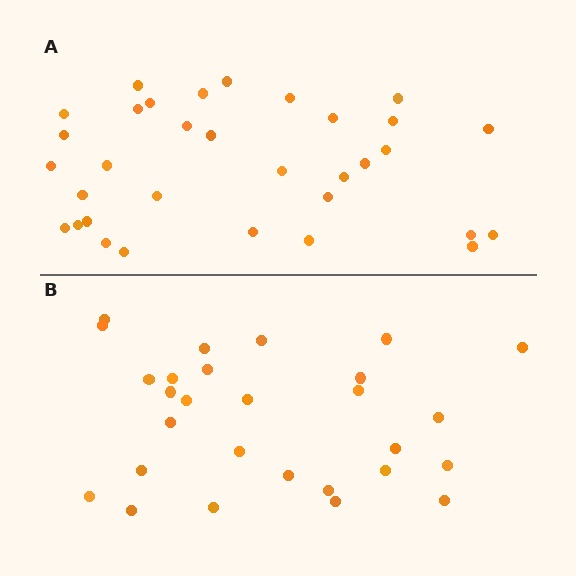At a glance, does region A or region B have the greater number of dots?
Region A (the top region) has more dots.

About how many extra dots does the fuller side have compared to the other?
Region A has about 5 more dots than region B.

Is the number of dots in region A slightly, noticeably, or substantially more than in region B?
Region A has only slightly more — the two regions are fairly close. The ratio is roughly 1.2 to 1.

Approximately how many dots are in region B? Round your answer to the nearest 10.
About 30 dots. (The exact count is 28, which rounds to 30.)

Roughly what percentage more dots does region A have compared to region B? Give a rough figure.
About 20% more.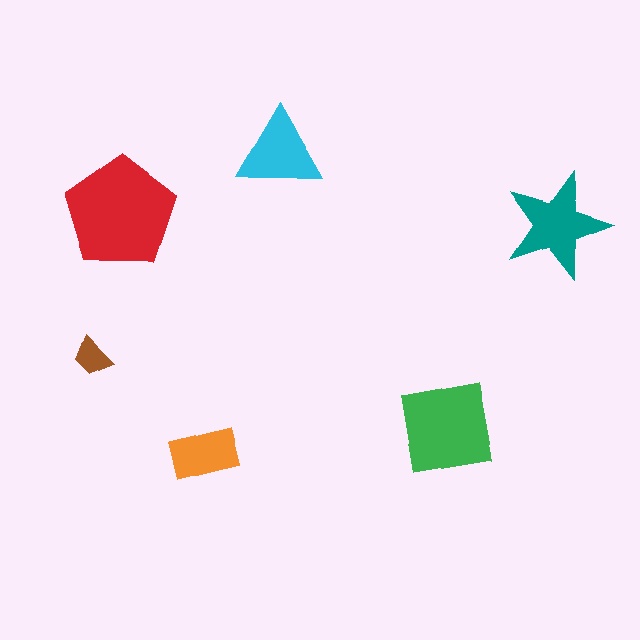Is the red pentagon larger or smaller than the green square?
Larger.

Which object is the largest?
The red pentagon.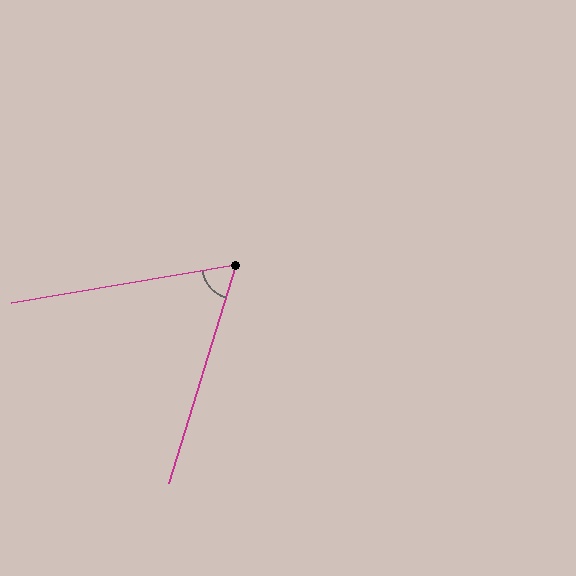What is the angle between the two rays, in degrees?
Approximately 64 degrees.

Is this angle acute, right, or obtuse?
It is acute.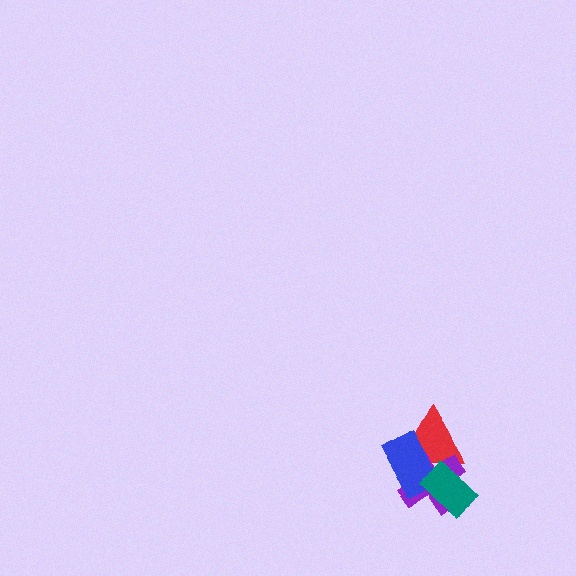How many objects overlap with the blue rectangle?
3 objects overlap with the blue rectangle.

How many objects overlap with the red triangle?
3 objects overlap with the red triangle.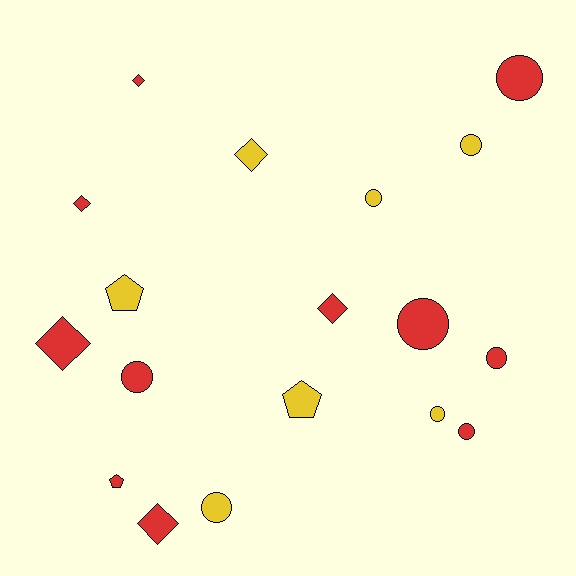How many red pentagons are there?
There is 1 red pentagon.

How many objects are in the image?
There are 18 objects.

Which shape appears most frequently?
Circle, with 9 objects.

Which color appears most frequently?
Red, with 11 objects.